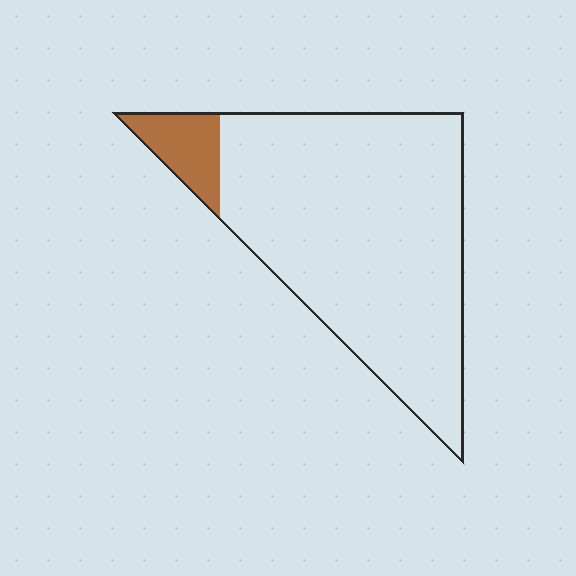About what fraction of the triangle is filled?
About one tenth (1/10).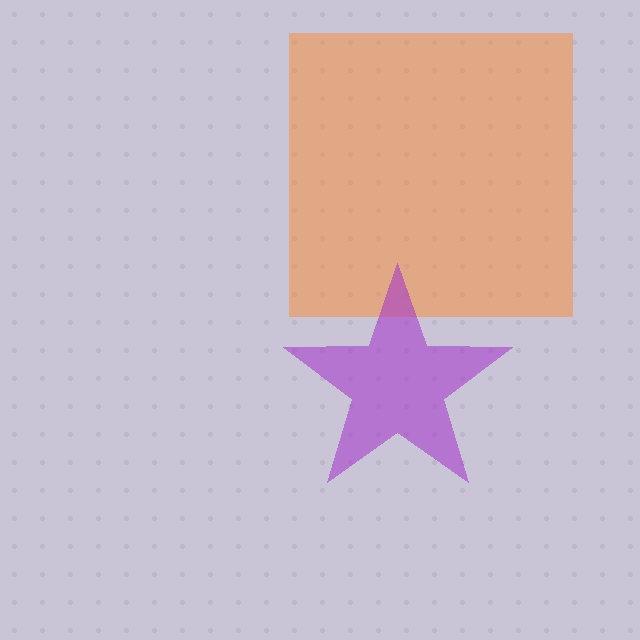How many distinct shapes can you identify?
There are 2 distinct shapes: an orange square, a purple star.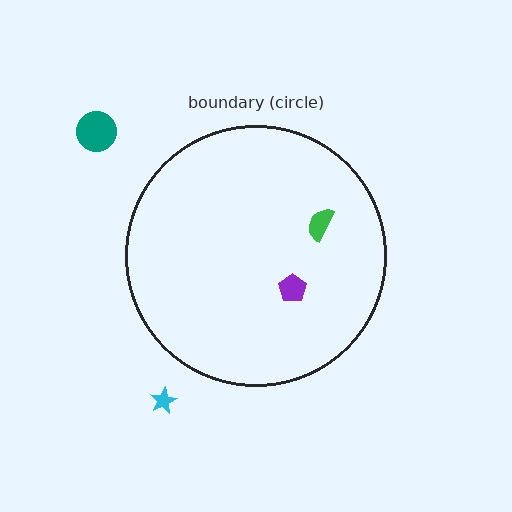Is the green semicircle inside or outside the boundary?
Inside.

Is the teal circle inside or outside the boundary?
Outside.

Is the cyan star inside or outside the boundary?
Outside.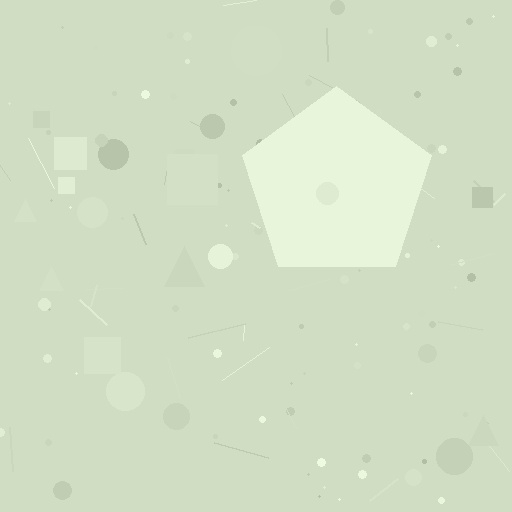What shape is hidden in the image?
A pentagon is hidden in the image.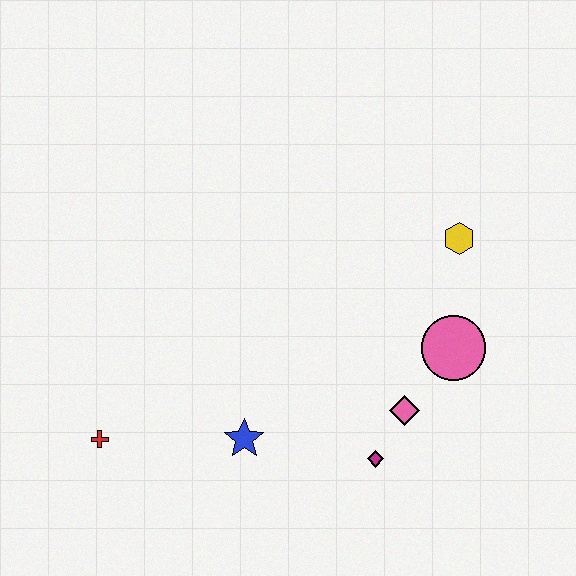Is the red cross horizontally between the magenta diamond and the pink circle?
No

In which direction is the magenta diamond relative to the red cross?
The magenta diamond is to the right of the red cross.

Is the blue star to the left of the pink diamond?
Yes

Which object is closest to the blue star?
The magenta diamond is closest to the blue star.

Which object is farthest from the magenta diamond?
The red cross is farthest from the magenta diamond.